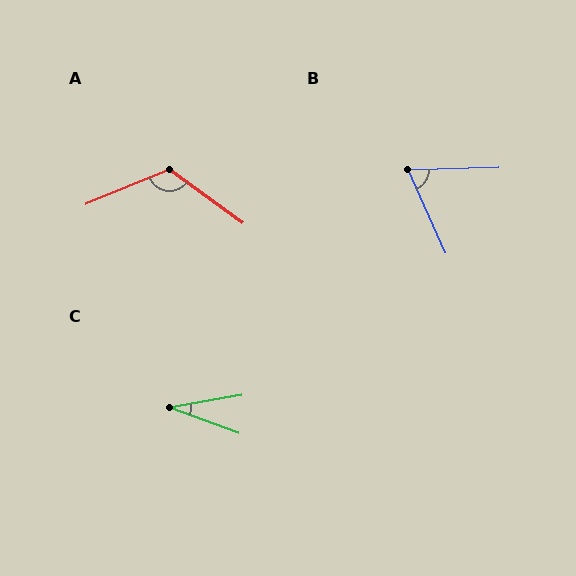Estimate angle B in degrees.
Approximately 67 degrees.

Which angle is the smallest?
C, at approximately 30 degrees.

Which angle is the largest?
A, at approximately 121 degrees.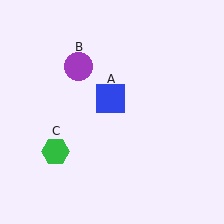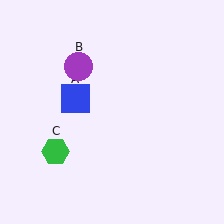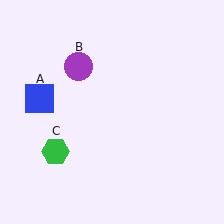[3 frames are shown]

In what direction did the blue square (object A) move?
The blue square (object A) moved left.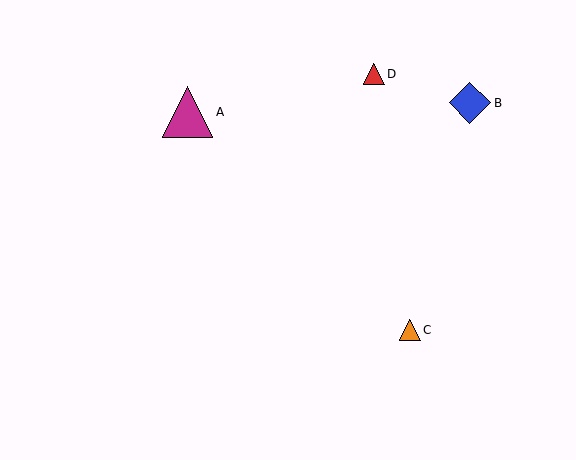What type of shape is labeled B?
Shape B is a blue diamond.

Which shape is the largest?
The magenta triangle (labeled A) is the largest.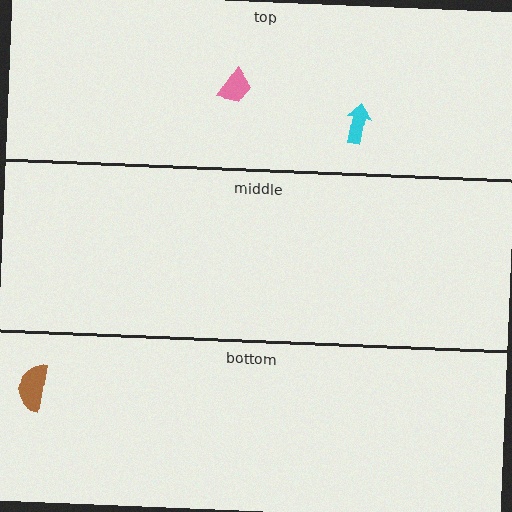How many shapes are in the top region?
2.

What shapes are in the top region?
The cyan arrow, the pink trapezoid.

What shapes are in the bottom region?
The brown semicircle.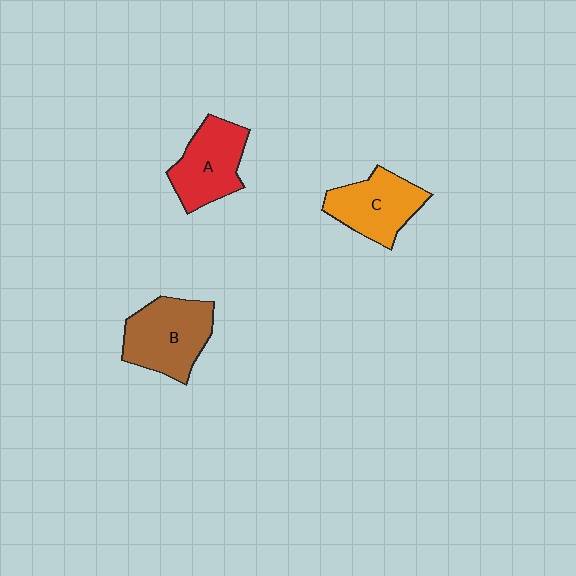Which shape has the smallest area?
Shape C (orange).